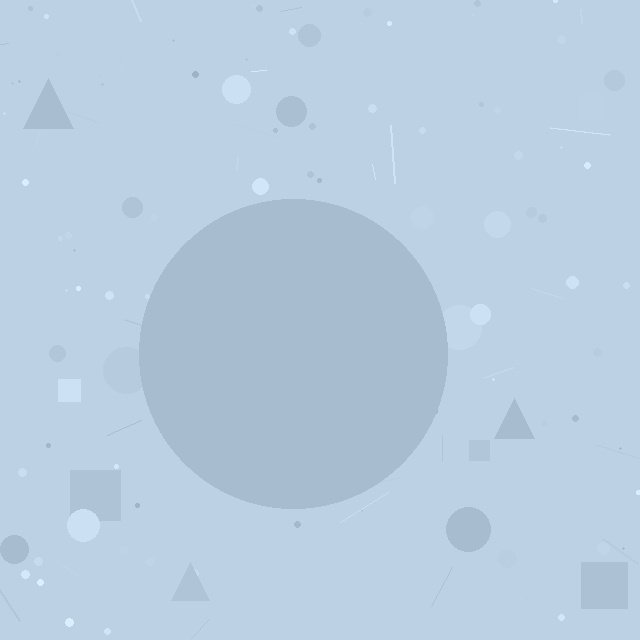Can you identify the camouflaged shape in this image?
The camouflaged shape is a circle.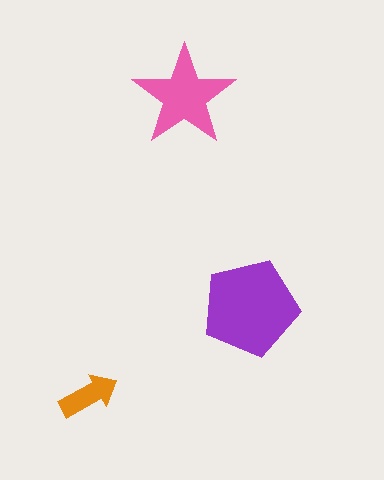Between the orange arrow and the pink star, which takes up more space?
The pink star.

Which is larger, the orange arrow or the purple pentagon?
The purple pentagon.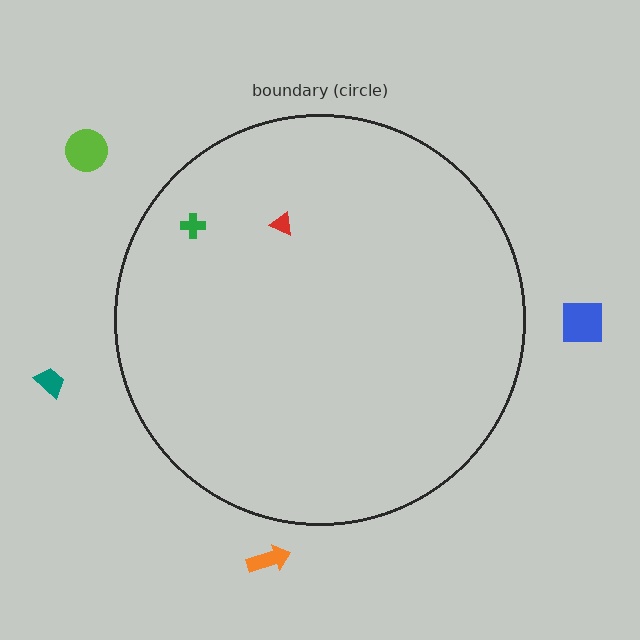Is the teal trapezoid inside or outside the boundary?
Outside.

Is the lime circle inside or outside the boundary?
Outside.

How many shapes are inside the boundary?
2 inside, 4 outside.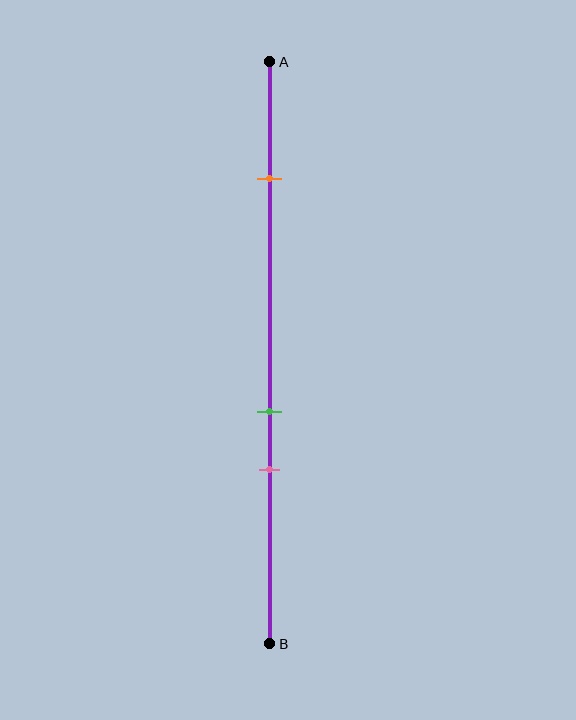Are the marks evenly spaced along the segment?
No, the marks are not evenly spaced.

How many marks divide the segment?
There are 3 marks dividing the segment.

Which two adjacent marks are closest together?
The green and pink marks are the closest adjacent pair.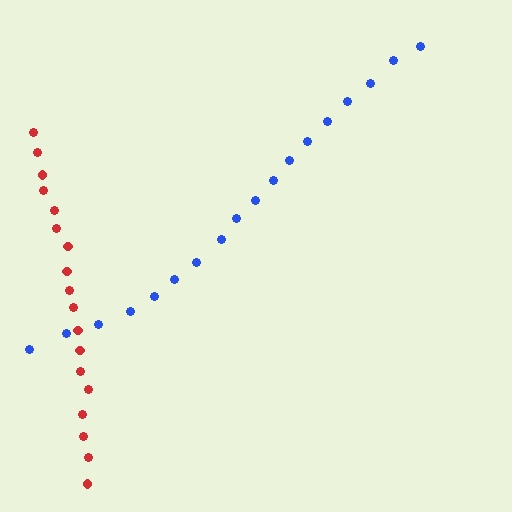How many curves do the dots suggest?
There are 2 distinct paths.